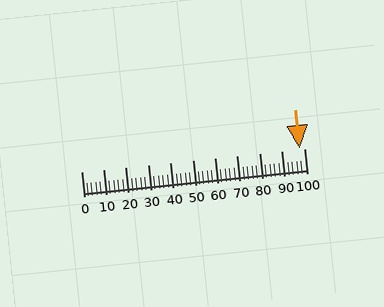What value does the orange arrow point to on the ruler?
The orange arrow points to approximately 98.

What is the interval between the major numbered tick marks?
The major tick marks are spaced 10 units apart.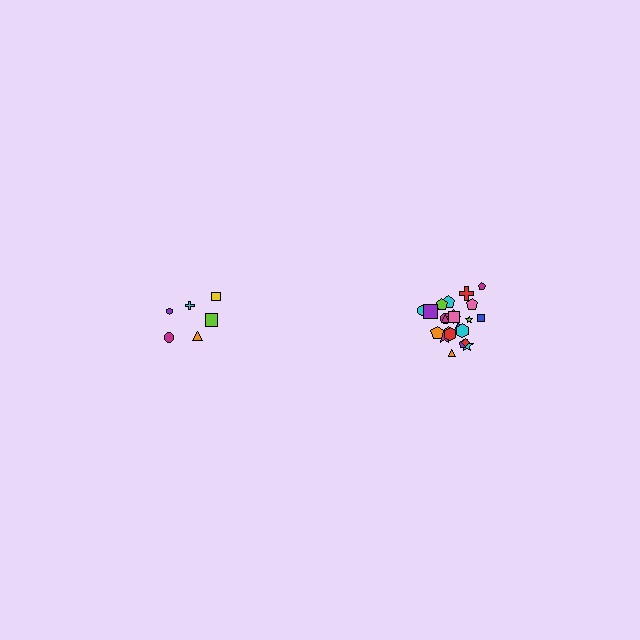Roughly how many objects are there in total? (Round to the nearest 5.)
Roughly 30 objects in total.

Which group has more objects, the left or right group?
The right group.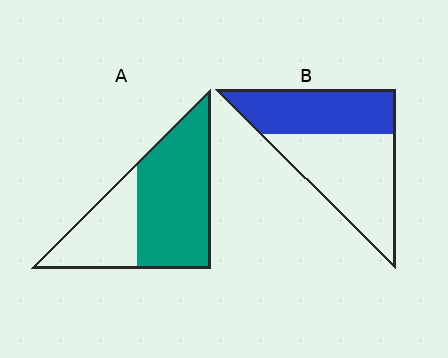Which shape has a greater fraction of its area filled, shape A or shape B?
Shape A.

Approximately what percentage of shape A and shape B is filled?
A is approximately 65% and B is approximately 45%.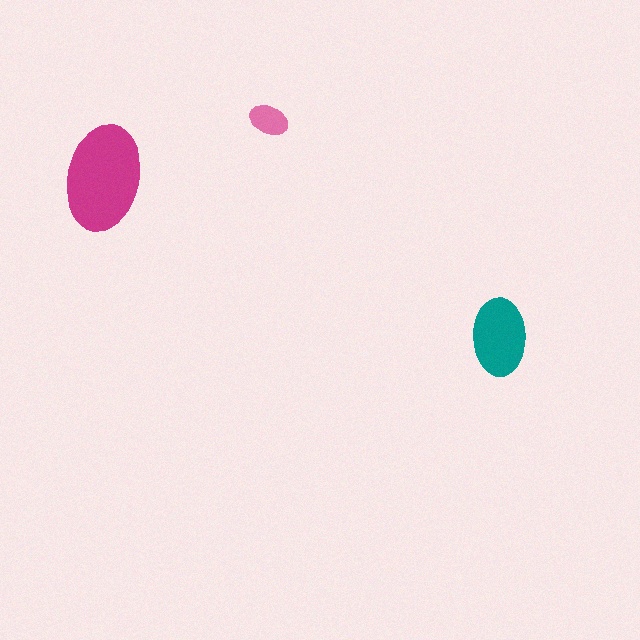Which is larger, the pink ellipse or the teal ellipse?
The teal one.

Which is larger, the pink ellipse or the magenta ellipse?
The magenta one.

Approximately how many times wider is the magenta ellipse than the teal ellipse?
About 1.5 times wider.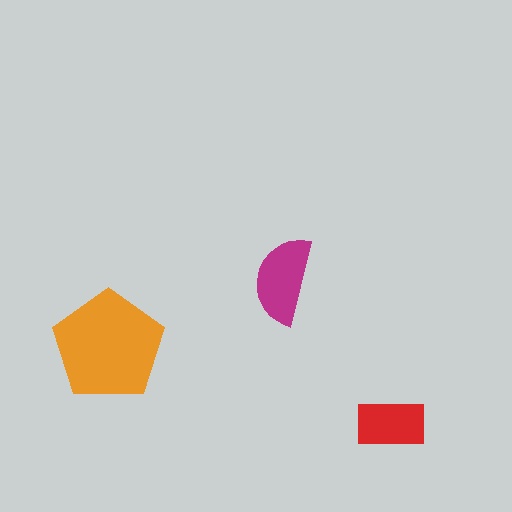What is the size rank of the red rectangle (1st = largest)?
3rd.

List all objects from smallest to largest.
The red rectangle, the magenta semicircle, the orange pentagon.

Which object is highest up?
The magenta semicircle is topmost.